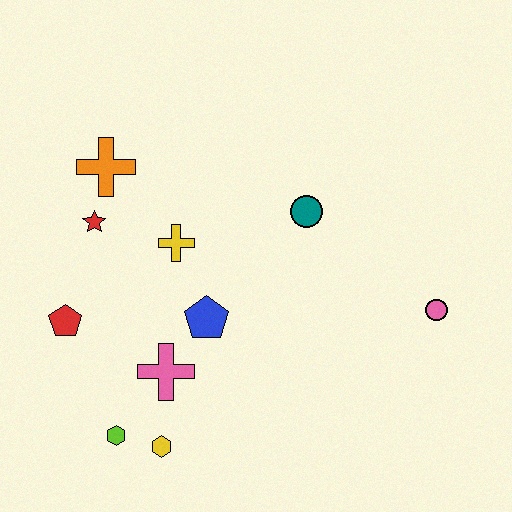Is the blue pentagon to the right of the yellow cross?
Yes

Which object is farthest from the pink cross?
The pink circle is farthest from the pink cross.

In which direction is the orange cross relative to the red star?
The orange cross is above the red star.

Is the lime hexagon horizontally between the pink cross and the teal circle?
No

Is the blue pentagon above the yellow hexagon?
Yes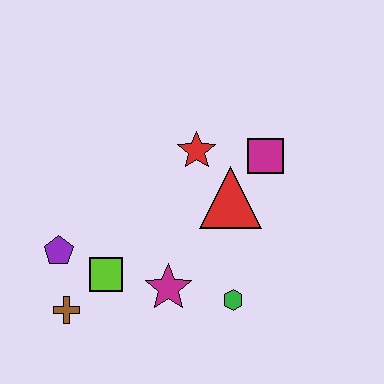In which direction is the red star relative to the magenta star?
The red star is above the magenta star.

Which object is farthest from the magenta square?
The brown cross is farthest from the magenta square.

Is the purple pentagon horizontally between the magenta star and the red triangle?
No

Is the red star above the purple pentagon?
Yes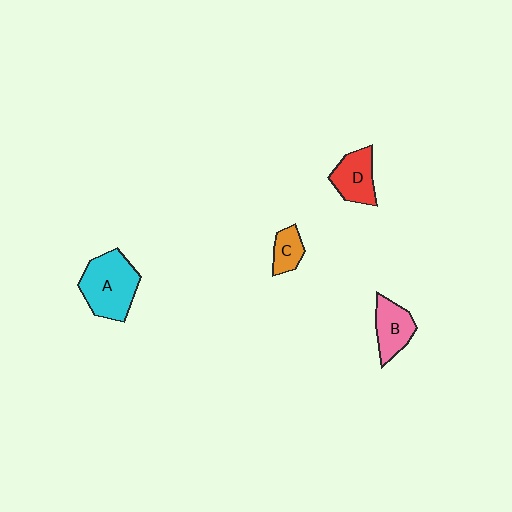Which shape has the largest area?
Shape A (cyan).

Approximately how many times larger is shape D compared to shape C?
Approximately 1.7 times.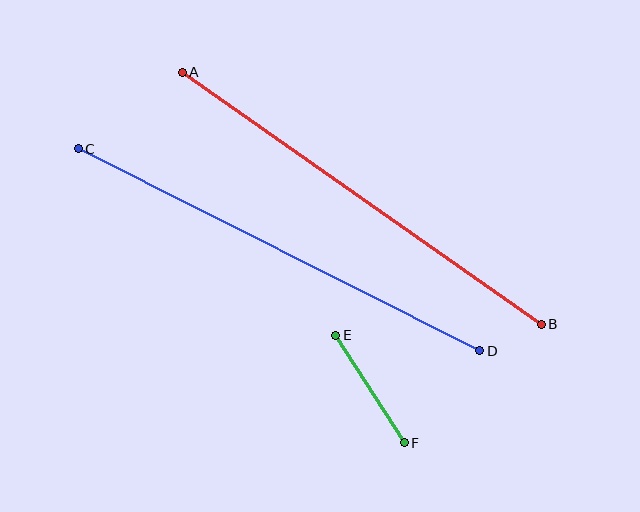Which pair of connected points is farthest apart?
Points C and D are farthest apart.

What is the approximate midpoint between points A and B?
The midpoint is at approximately (362, 198) pixels.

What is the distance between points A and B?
The distance is approximately 439 pixels.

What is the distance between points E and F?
The distance is approximately 128 pixels.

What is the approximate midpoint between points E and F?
The midpoint is at approximately (370, 389) pixels.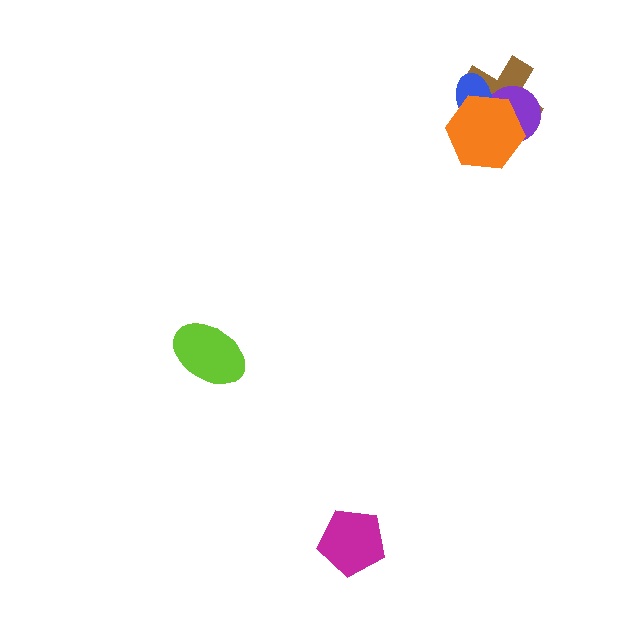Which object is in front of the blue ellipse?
The orange hexagon is in front of the blue ellipse.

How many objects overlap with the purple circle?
3 objects overlap with the purple circle.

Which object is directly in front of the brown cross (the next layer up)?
The purple circle is directly in front of the brown cross.